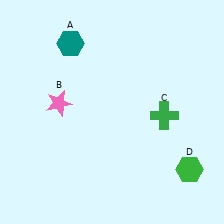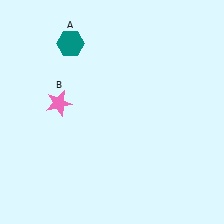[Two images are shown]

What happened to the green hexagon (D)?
The green hexagon (D) was removed in Image 2. It was in the bottom-right area of Image 1.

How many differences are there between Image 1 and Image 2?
There are 2 differences between the two images.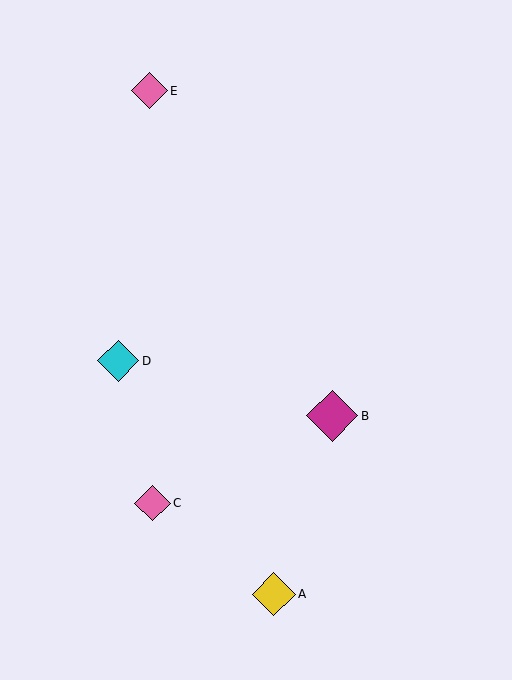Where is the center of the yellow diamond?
The center of the yellow diamond is at (274, 594).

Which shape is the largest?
The magenta diamond (labeled B) is the largest.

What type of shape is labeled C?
Shape C is a pink diamond.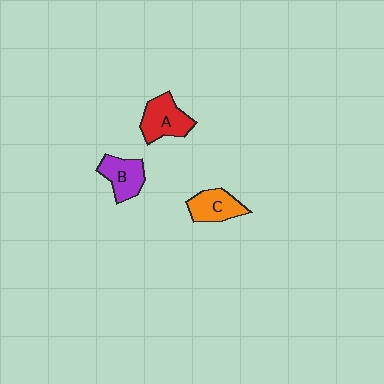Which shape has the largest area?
Shape A (red).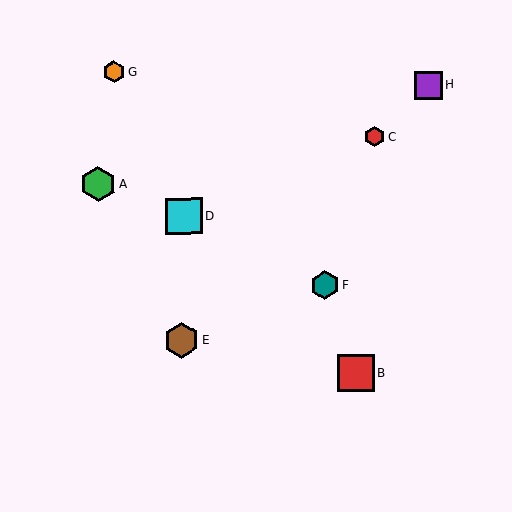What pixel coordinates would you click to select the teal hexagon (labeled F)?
Click at (325, 285) to select the teal hexagon F.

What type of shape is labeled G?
Shape G is an orange hexagon.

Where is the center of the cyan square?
The center of the cyan square is at (183, 216).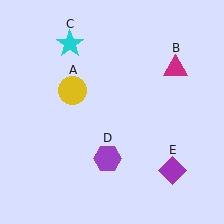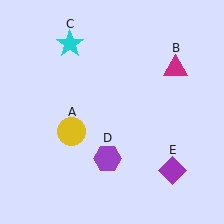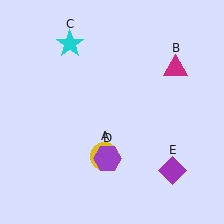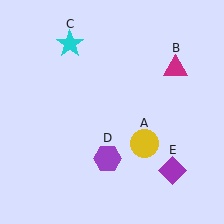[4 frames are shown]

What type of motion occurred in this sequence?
The yellow circle (object A) rotated counterclockwise around the center of the scene.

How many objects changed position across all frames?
1 object changed position: yellow circle (object A).